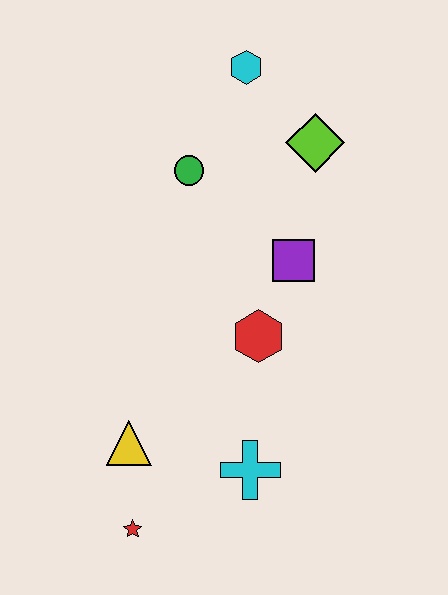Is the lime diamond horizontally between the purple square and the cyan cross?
No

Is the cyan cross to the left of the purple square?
Yes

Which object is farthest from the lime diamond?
The red star is farthest from the lime diamond.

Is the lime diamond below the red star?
No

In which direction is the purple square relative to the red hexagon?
The purple square is above the red hexagon.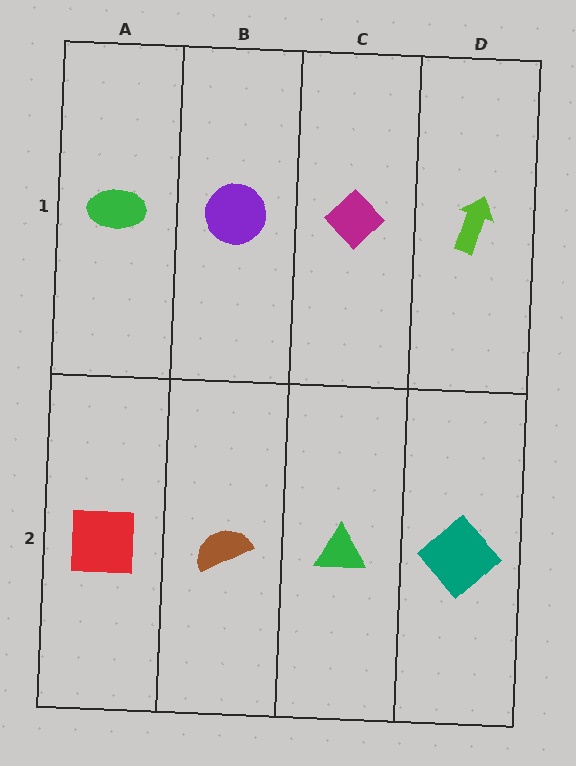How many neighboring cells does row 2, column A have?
2.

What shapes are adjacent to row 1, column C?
A green triangle (row 2, column C), a purple circle (row 1, column B), a lime arrow (row 1, column D).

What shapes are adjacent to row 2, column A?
A green ellipse (row 1, column A), a brown semicircle (row 2, column B).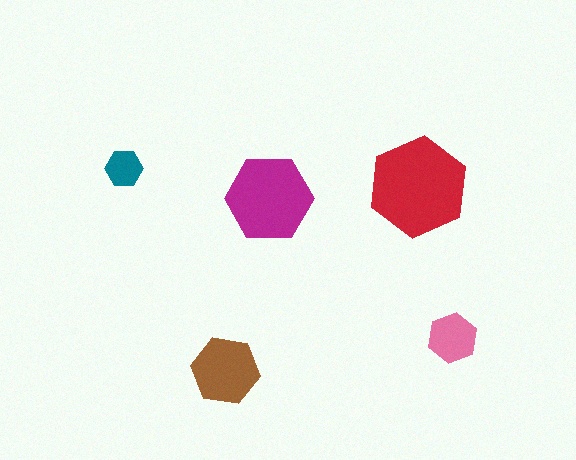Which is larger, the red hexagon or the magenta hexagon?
The red one.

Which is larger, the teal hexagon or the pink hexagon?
The pink one.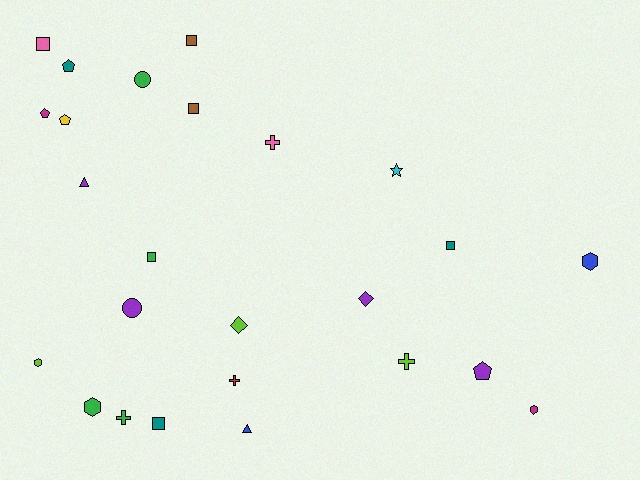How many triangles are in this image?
There are 2 triangles.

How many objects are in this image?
There are 25 objects.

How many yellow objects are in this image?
There is 1 yellow object.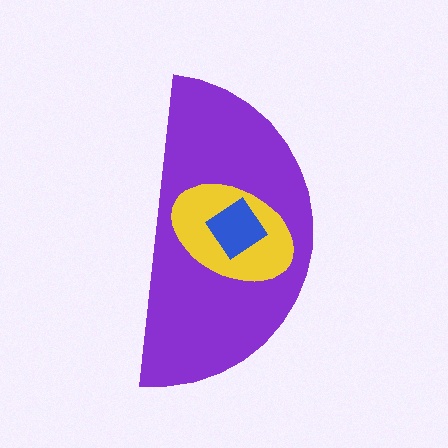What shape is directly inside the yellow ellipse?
The blue diamond.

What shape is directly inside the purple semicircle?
The yellow ellipse.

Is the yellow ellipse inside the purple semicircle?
Yes.